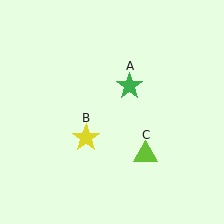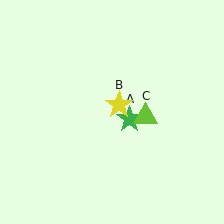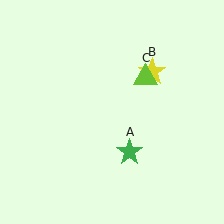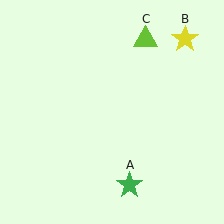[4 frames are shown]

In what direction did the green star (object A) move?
The green star (object A) moved down.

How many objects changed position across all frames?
3 objects changed position: green star (object A), yellow star (object B), lime triangle (object C).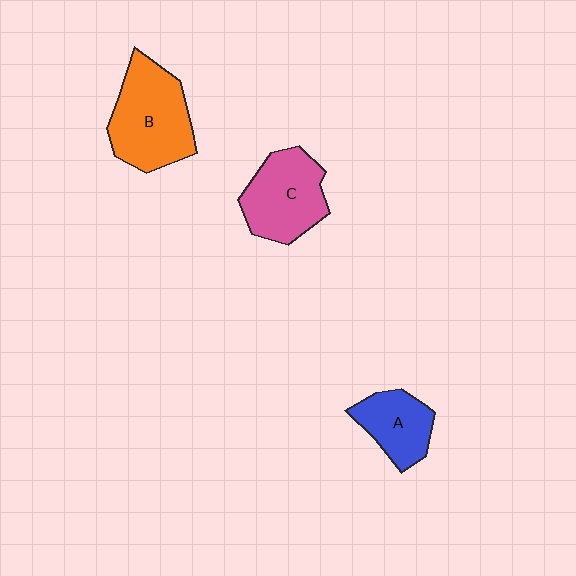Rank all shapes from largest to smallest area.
From largest to smallest: B (orange), C (pink), A (blue).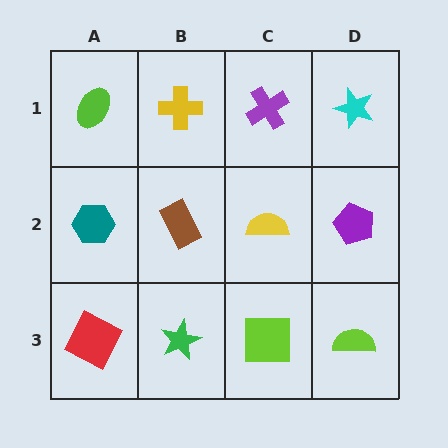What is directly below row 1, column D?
A purple pentagon.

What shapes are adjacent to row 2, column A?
A lime ellipse (row 1, column A), a red square (row 3, column A), a brown rectangle (row 2, column B).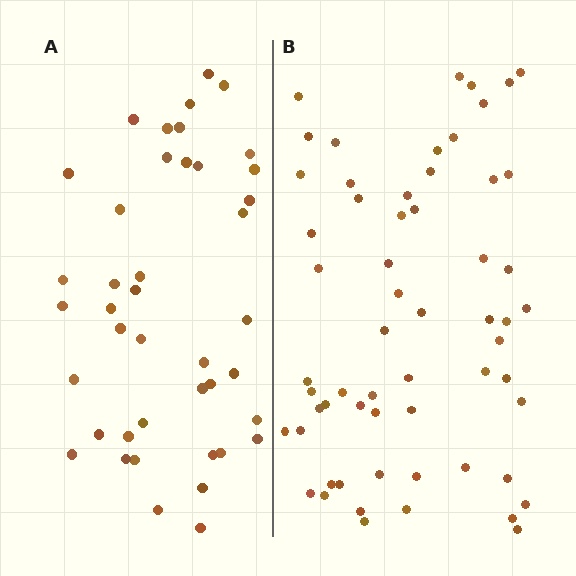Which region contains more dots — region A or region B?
Region B (the right region) has more dots.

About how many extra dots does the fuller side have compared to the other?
Region B has approximately 20 more dots than region A.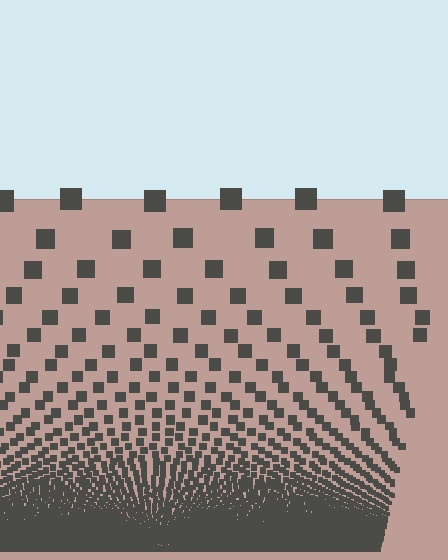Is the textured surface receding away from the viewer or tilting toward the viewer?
The surface appears to tilt toward the viewer. Texture elements get larger and sparser toward the top.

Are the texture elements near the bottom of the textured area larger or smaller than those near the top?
Smaller. The gradient is inverted — elements near the bottom are smaller and denser.